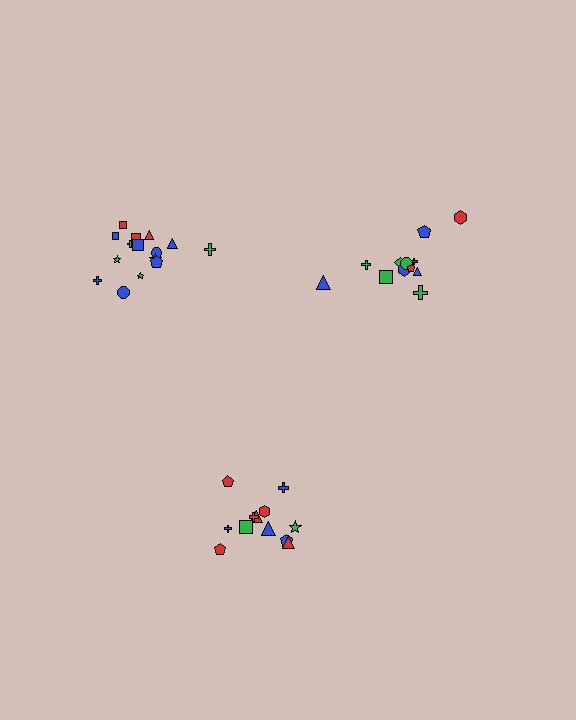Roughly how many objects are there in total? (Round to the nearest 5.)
Roughly 40 objects in total.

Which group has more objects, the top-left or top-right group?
The top-left group.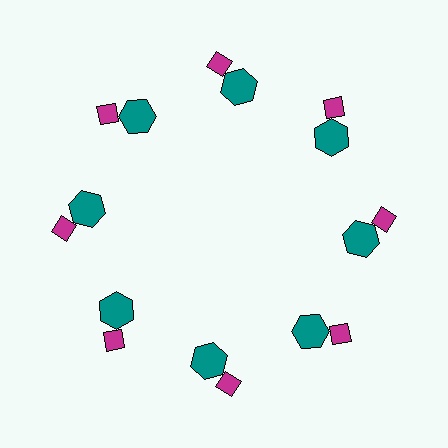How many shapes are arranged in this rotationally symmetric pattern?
There are 16 shapes, arranged in 8 groups of 2.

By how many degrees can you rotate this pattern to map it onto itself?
The pattern maps onto itself every 45 degrees of rotation.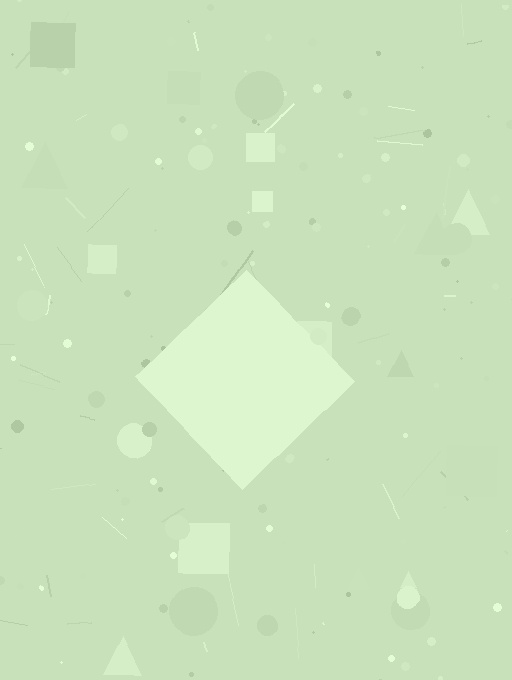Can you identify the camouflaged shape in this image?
The camouflaged shape is a diamond.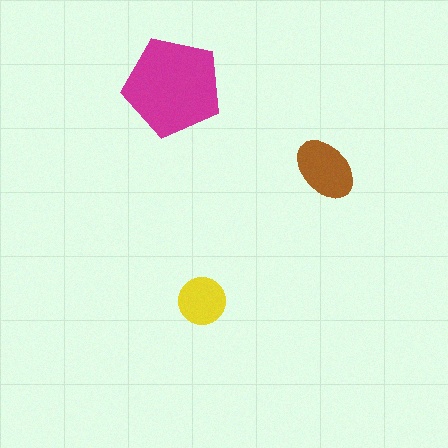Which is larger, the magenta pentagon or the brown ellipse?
The magenta pentagon.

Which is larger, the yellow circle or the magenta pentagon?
The magenta pentagon.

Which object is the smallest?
The yellow circle.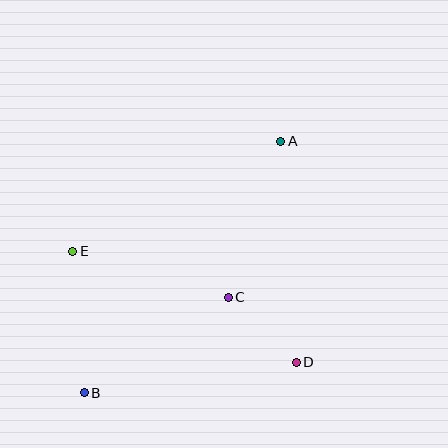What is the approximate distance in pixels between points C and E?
The distance between C and E is approximately 162 pixels.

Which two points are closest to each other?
Points C and D are closest to each other.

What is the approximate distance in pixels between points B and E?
The distance between B and E is approximately 142 pixels.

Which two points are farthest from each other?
Points A and B are farthest from each other.